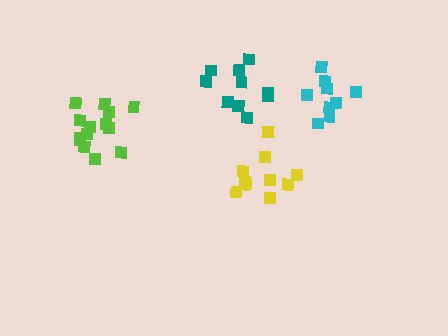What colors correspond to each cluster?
The clusters are colored: yellow, cyan, lime, teal.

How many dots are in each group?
Group 1: 10 dots, Group 2: 9 dots, Group 3: 14 dots, Group 4: 10 dots (43 total).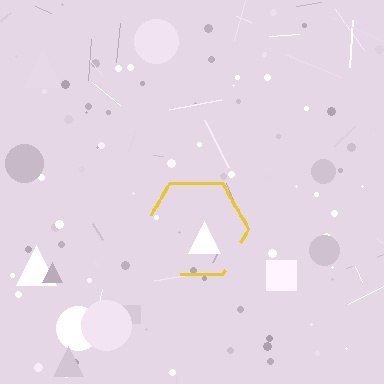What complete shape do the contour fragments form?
The contour fragments form a hexagon.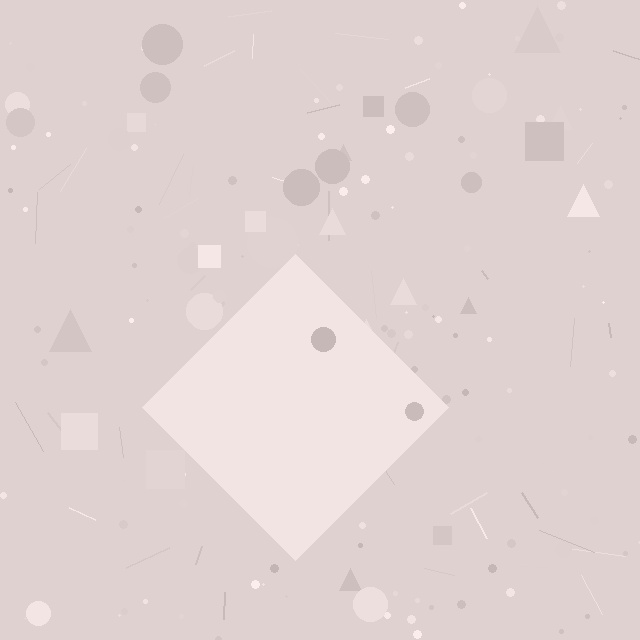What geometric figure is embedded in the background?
A diamond is embedded in the background.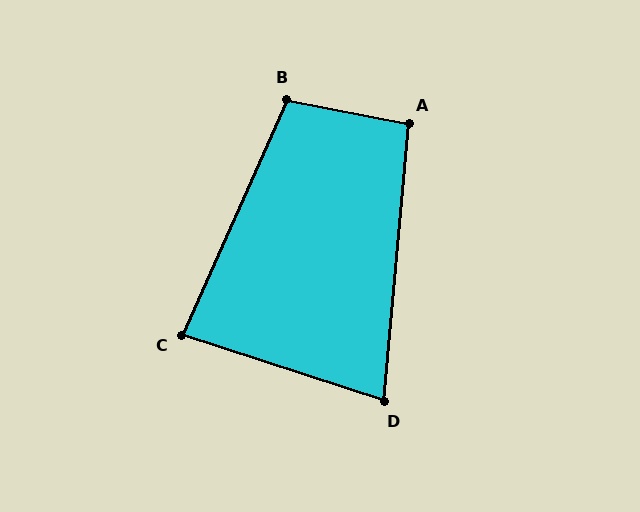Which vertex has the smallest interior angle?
D, at approximately 77 degrees.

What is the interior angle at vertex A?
Approximately 96 degrees (obtuse).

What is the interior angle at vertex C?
Approximately 84 degrees (acute).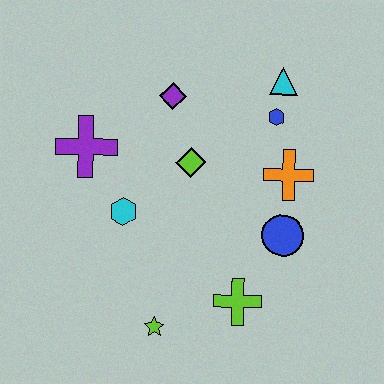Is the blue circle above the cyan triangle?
No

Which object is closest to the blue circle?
The orange cross is closest to the blue circle.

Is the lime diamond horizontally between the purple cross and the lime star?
No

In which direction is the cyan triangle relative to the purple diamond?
The cyan triangle is to the right of the purple diamond.